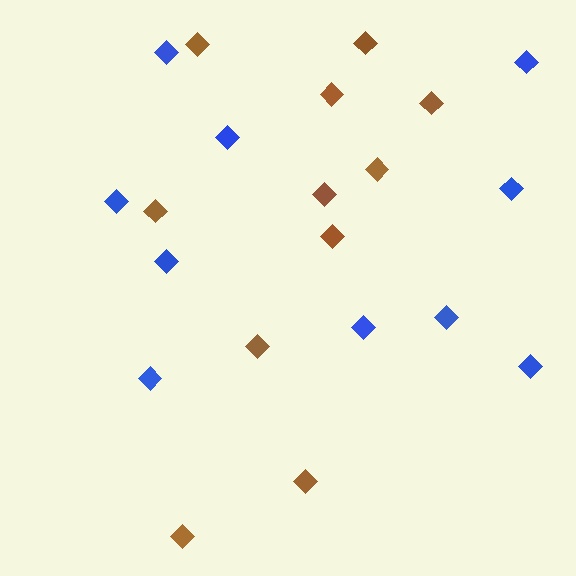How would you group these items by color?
There are 2 groups: one group of brown diamonds (11) and one group of blue diamonds (10).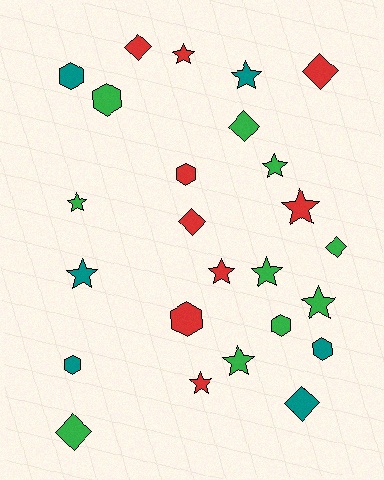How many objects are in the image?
There are 25 objects.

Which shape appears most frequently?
Star, with 11 objects.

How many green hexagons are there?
There are 2 green hexagons.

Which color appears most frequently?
Green, with 10 objects.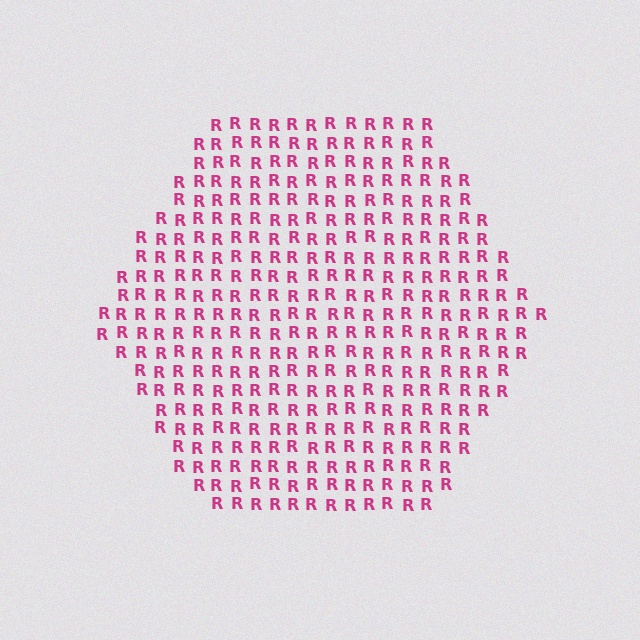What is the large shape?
The large shape is a hexagon.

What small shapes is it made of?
It is made of small letter R's.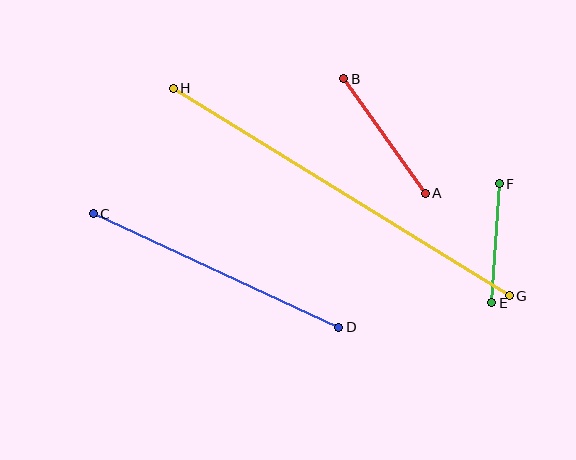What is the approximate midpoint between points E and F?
The midpoint is at approximately (495, 243) pixels.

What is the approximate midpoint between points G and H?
The midpoint is at approximately (341, 192) pixels.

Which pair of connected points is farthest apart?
Points G and H are farthest apart.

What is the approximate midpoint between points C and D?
The midpoint is at approximately (216, 270) pixels.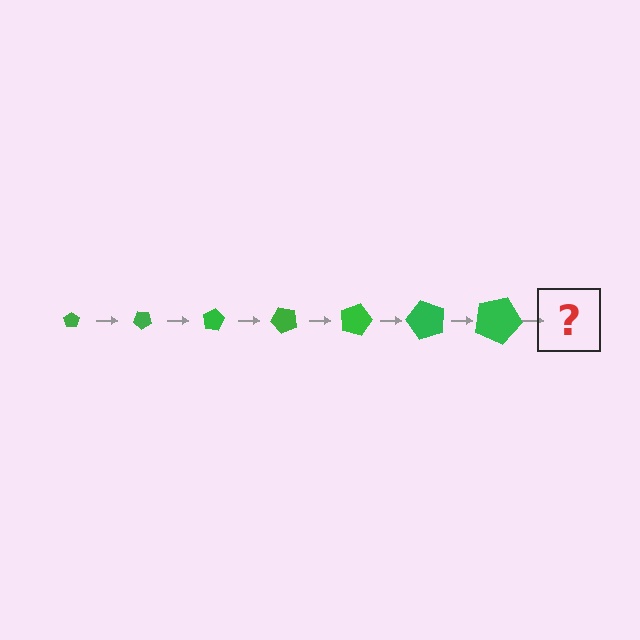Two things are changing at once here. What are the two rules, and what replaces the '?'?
The two rules are that the pentagon grows larger each step and it rotates 40 degrees each step. The '?' should be a pentagon, larger than the previous one and rotated 280 degrees from the start.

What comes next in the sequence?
The next element should be a pentagon, larger than the previous one and rotated 280 degrees from the start.